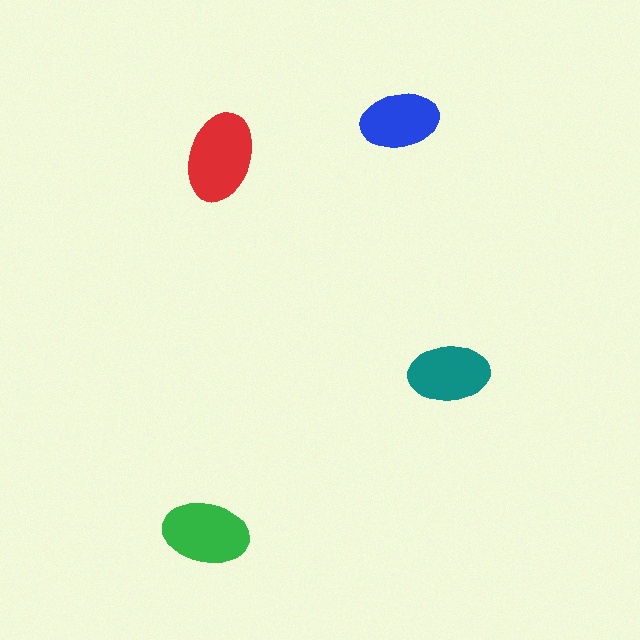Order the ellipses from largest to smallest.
the red one, the green one, the teal one, the blue one.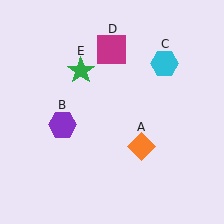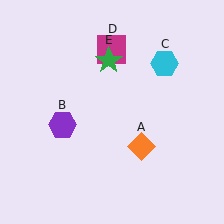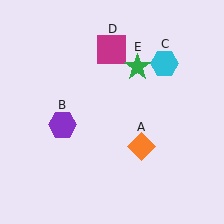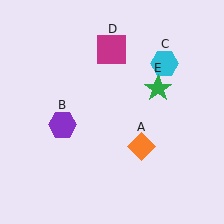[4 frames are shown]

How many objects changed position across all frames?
1 object changed position: green star (object E).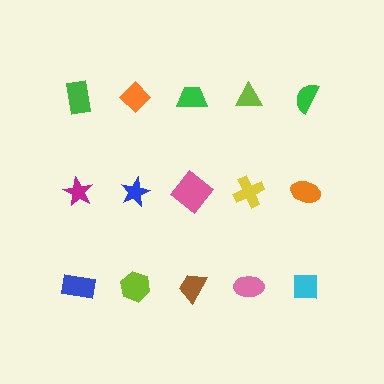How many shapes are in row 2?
5 shapes.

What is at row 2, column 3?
A pink diamond.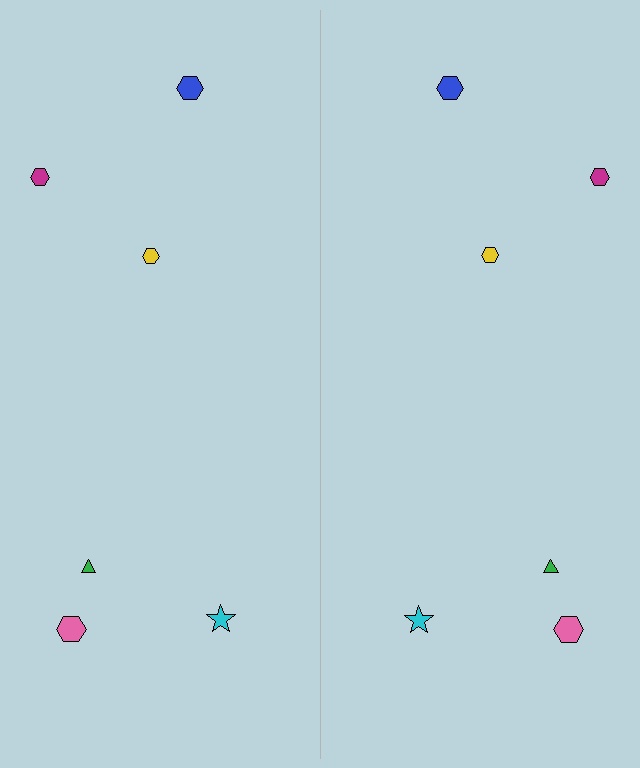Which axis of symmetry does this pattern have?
The pattern has a vertical axis of symmetry running through the center of the image.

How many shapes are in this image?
There are 12 shapes in this image.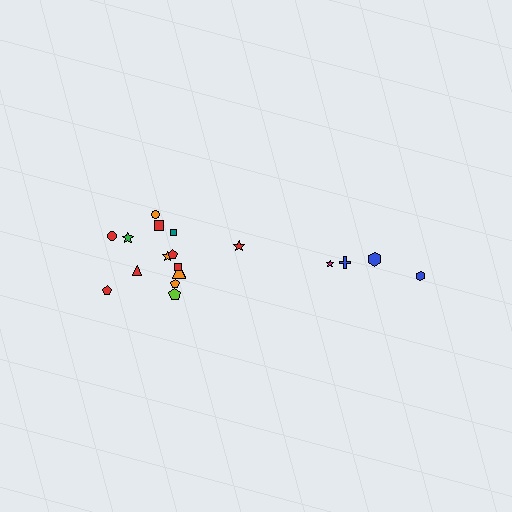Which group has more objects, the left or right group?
The left group.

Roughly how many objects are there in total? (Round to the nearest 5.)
Roughly 20 objects in total.